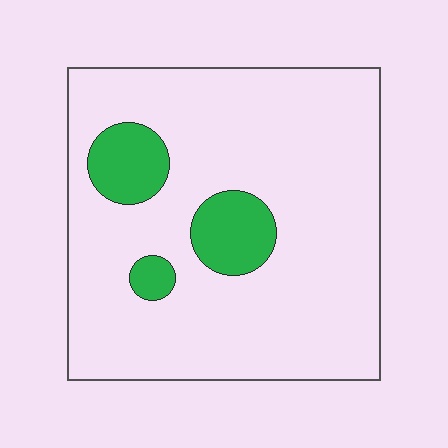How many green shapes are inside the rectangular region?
3.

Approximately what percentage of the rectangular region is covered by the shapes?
Approximately 15%.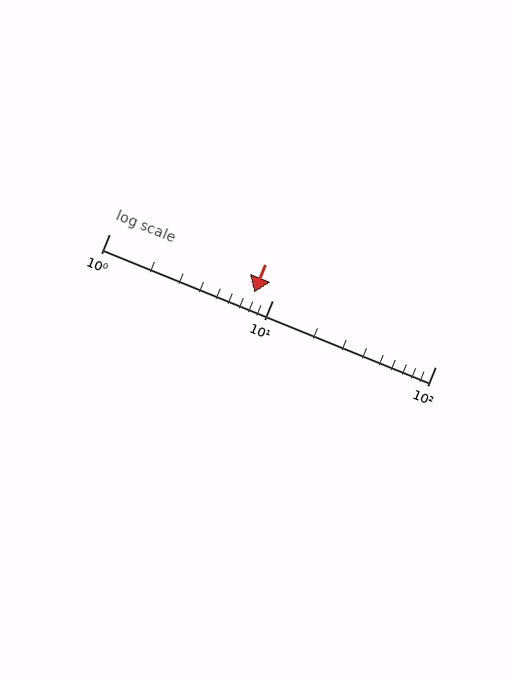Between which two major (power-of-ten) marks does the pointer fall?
The pointer is between 1 and 10.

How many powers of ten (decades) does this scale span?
The scale spans 2 decades, from 1 to 100.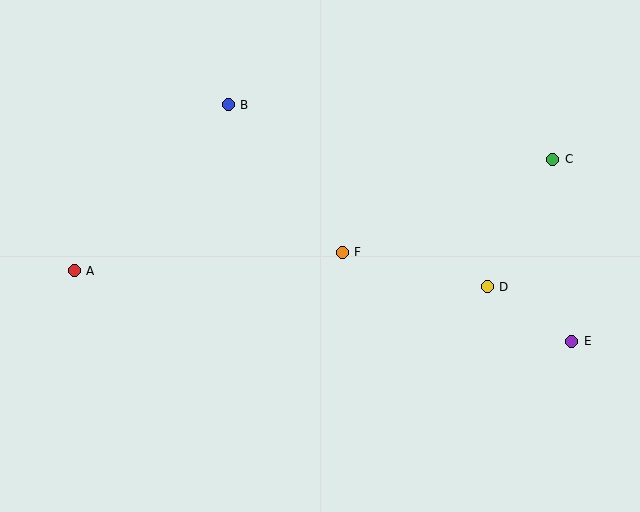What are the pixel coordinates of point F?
Point F is at (342, 252).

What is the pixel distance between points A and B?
The distance between A and B is 226 pixels.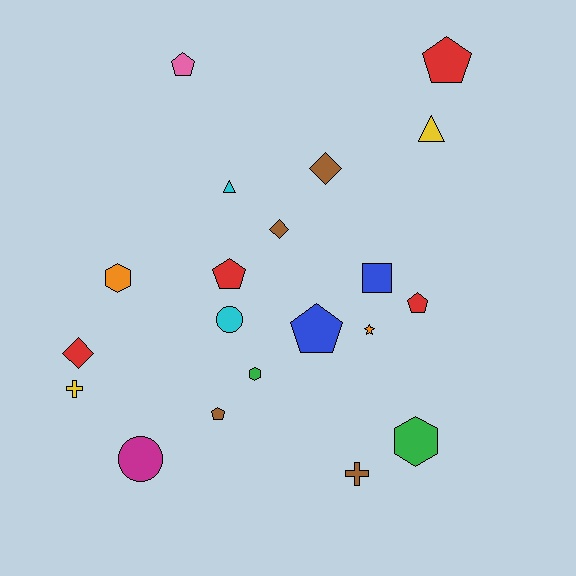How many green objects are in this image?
There are 2 green objects.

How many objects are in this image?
There are 20 objects.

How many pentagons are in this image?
There are 6 pentagons.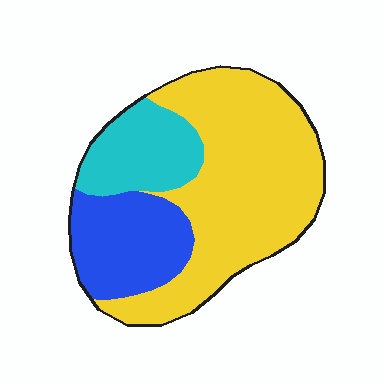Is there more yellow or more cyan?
Yellow.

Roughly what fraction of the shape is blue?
Blue covers around 25% of the shape.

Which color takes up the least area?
Cyan, at roughly 20%.